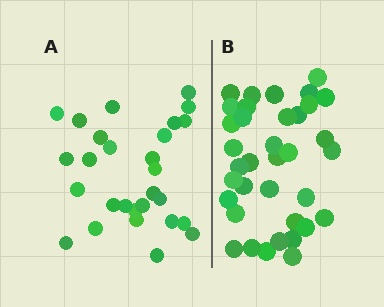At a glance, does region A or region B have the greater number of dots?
Region B (the right region) has more dots.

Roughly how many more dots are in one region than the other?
Region B has roughly 8 or so more dots than region A.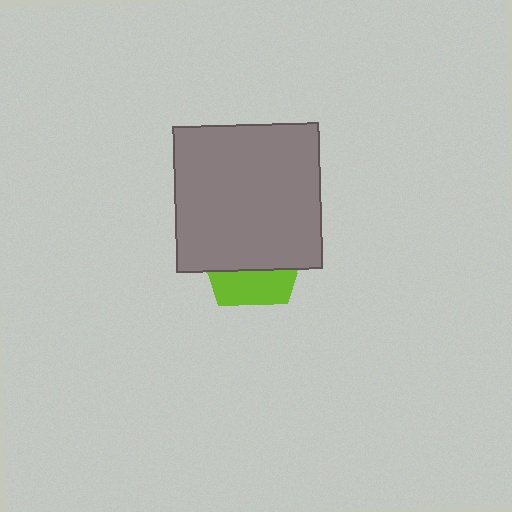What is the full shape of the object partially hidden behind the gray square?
The partially hidden object is a lime pentagon.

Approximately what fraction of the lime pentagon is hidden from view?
Roughly 67% of the lime pentagon is hidden behind the gray square.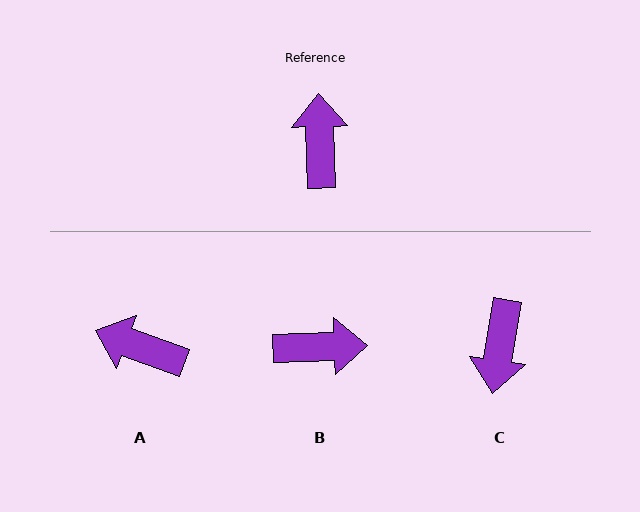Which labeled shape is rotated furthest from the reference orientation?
C, about 170 degrees away.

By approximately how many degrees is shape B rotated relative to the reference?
Approximately 90 degrees clockwise.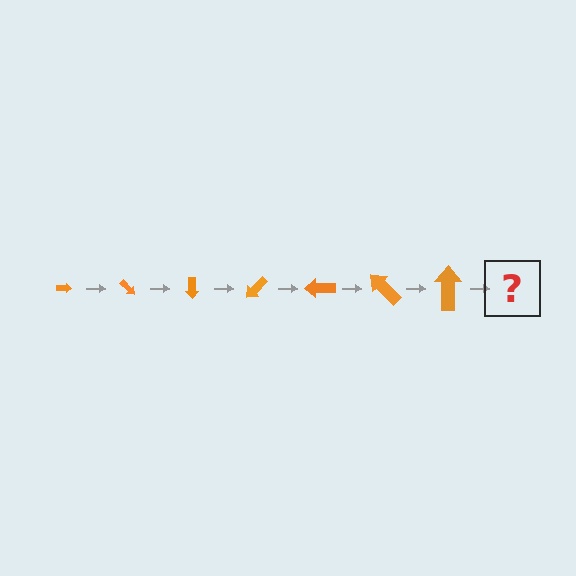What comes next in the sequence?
The next element should be an arrow, larger than the previous one and rotated 315 degrees from the start.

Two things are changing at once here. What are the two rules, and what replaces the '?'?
The two rules are that the arrow grows larger each step and it rotates 45 degrees each step. The '?' should be an arrow, larger than the previous one and rotated 315 degrees from the start.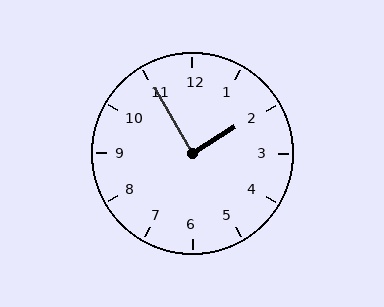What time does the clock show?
1:55.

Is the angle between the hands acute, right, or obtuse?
It is right.